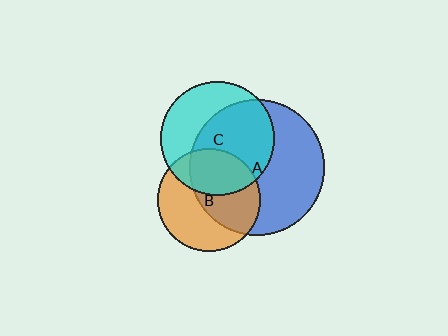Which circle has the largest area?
Circle A (blue).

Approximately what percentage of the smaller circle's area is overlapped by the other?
Approximately 55%.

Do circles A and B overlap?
Yes.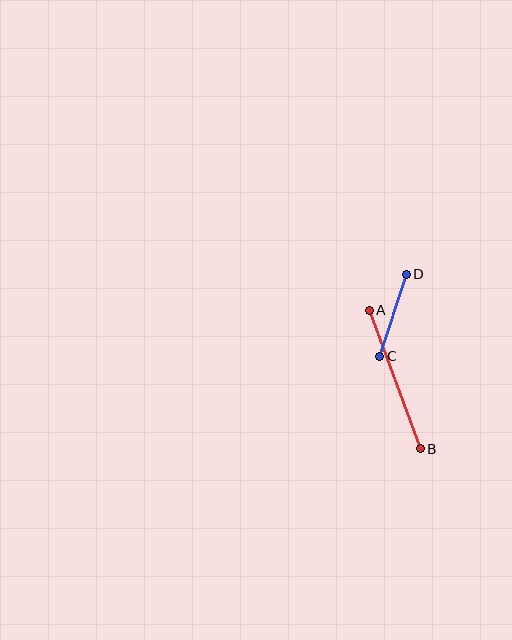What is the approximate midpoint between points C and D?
The midpoint is at approximately (393, 315) pixels.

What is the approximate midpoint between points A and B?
The midpoint is at approximately (395, 379) pixels.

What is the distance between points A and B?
The distance is approximately 148 pixels.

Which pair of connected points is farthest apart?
Points A and B are farthest apart.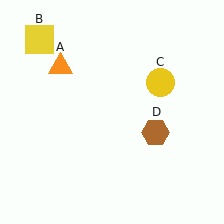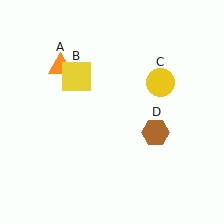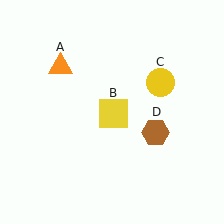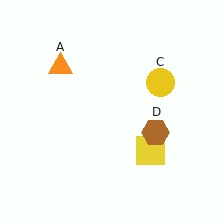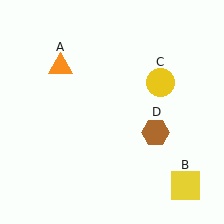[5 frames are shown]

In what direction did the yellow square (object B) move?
The yellow square (object B) moved down and to the right.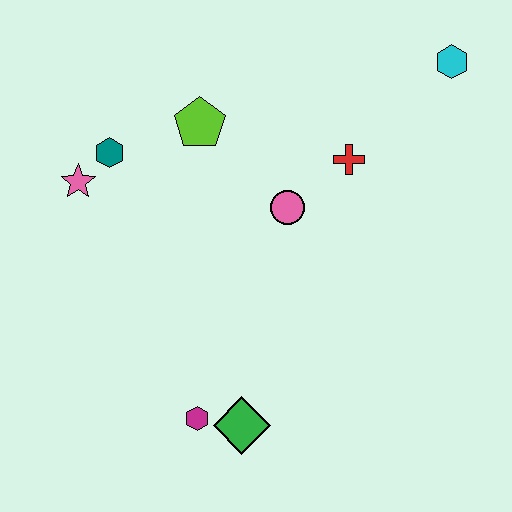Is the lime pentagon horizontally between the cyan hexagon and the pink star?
Yes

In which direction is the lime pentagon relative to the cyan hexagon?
The lime pentagon is to the left of the cyan hexagon.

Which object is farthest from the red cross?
The magenta hexagon is farthest from the red cross.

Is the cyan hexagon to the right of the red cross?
Yes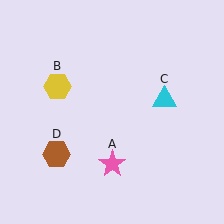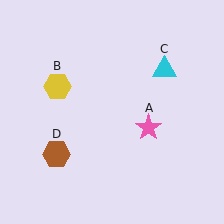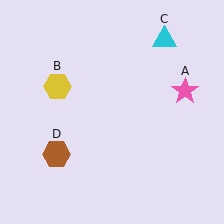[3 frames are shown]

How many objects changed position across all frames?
2 objects changed position: pink star (object A), cyan triangle (object C).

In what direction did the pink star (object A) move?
The pink star (object A) moved up and to the right.